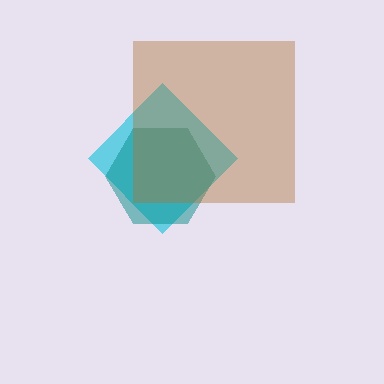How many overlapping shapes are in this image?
There are 3 overlapping shapes in the image.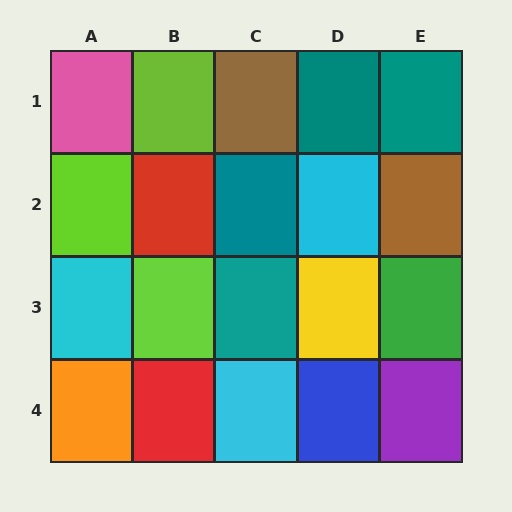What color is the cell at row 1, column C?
Brown.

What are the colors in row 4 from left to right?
Orange, red, cyan, blue, purple.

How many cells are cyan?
3 cells are cyan.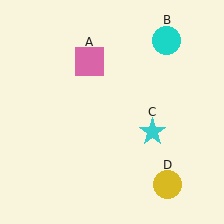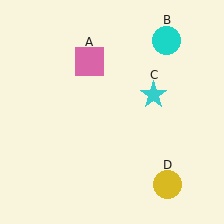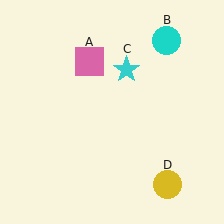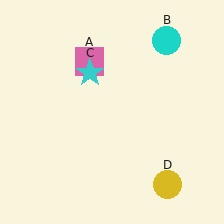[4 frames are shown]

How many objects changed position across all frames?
1 object changed position: cyan star (object C).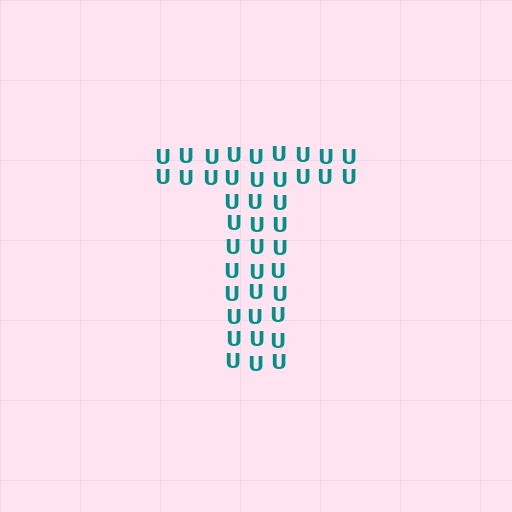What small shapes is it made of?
It is made of small letter U's.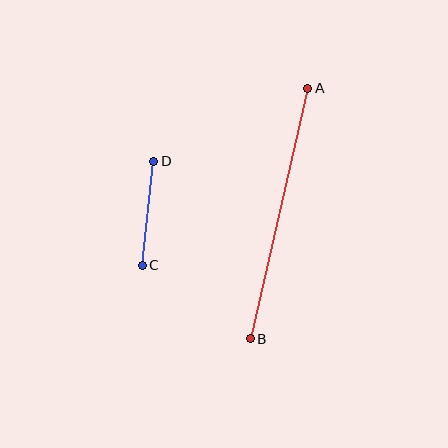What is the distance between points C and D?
The distance is approximately 105 pixels.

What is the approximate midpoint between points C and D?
The midpoint is at approximately (148, 213) pixels.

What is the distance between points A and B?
The distance is approximately 257 pixels.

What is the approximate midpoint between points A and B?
The midpoint is at approximately (279, 213) pixels.